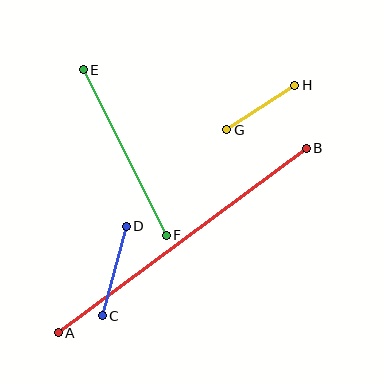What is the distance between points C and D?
The distance is approximately 93 pixels.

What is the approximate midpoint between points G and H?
The midpoint is at approximately (261, 108) pixels.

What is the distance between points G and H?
The distance is approximately 81 pixels.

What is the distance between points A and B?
The distance is approximately 309 pixels.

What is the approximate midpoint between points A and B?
The midpoint is at approximately (182, 240) pixels.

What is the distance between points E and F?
The distance is approximately 185 pixels.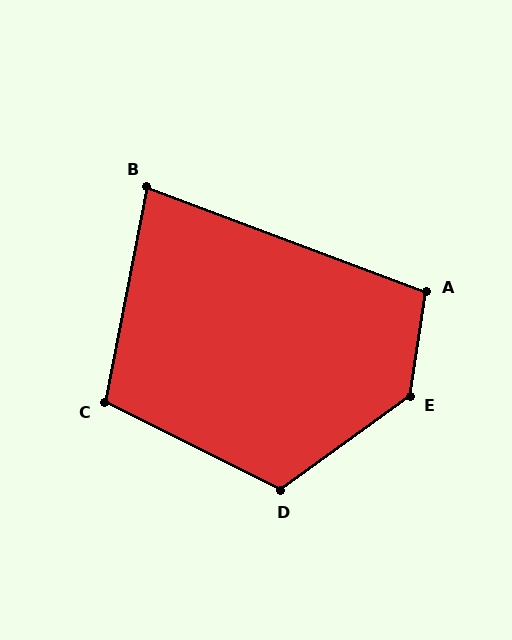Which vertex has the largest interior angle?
E, at approximately 134 degrees.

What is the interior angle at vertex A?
Approximately 102 degrees (obtuse).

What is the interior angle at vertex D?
Approximately 117 degrees (obtuse).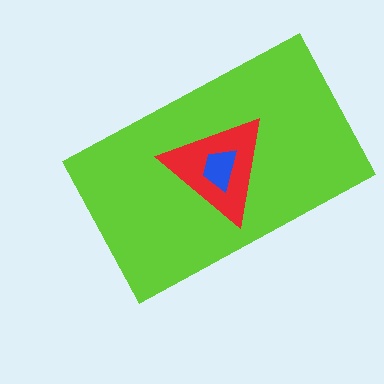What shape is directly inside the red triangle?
The blue trapezoid.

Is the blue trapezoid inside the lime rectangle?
Yes.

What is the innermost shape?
The blue trapezoid.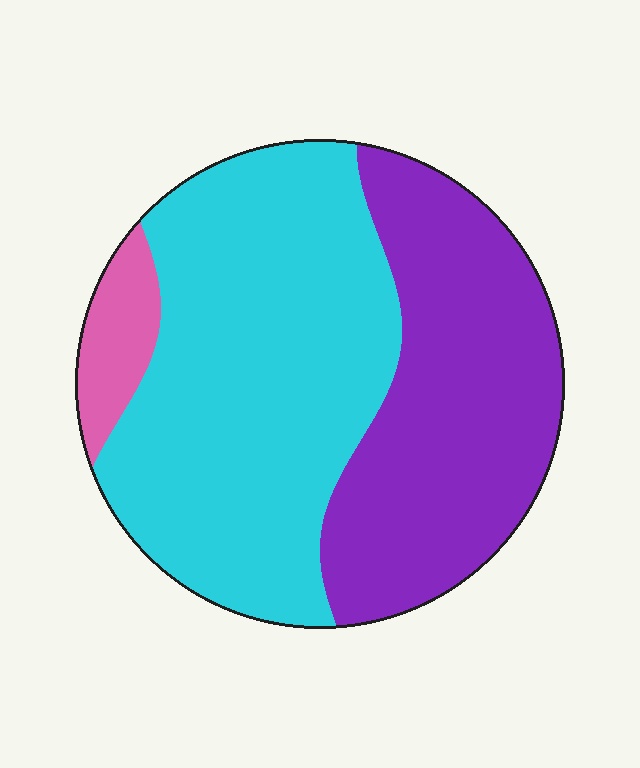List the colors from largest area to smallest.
From largest to smallest: cyan, purple, pink.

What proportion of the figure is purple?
Purple takes up about two fifths (2/5) of the figure.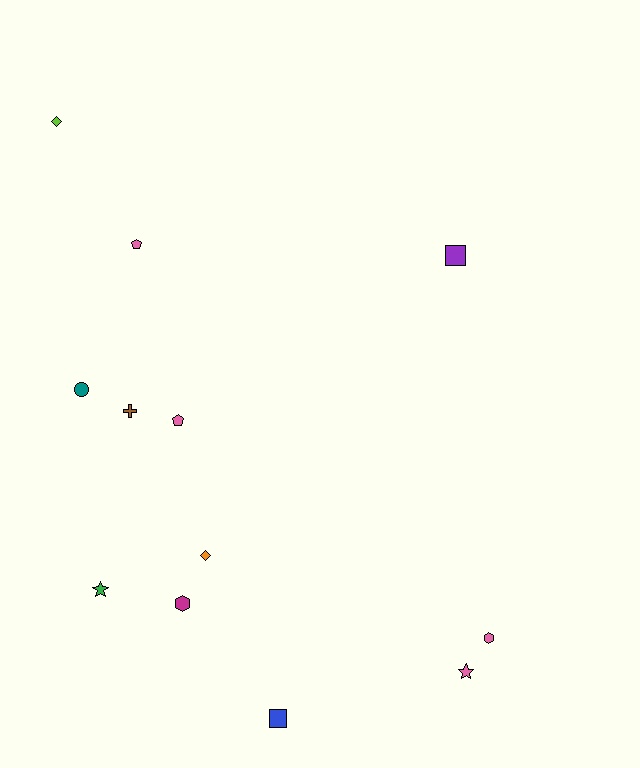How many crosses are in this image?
There is 1 cross.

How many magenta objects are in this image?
There is 1 magenta object.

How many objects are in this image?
There are 12 objects.